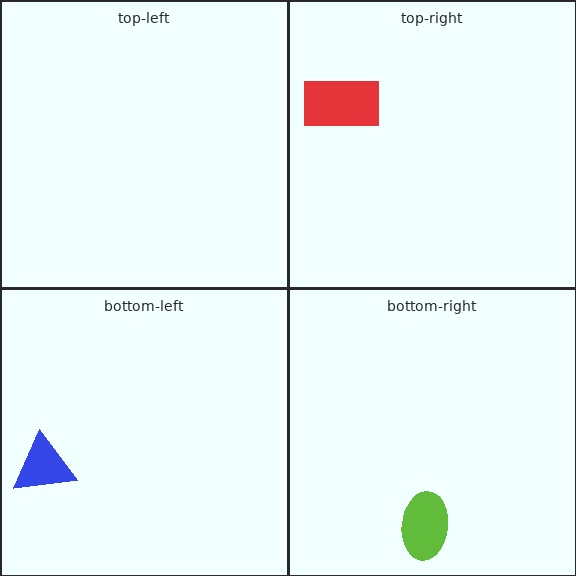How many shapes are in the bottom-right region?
1.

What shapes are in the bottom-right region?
The lime ellipse.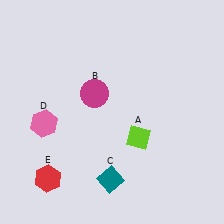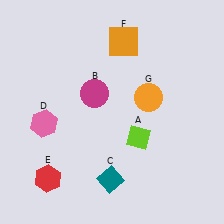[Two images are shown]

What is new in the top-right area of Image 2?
An orange circle (G) was added in the top-right area of Image 2.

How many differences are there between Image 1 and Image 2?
There are 2 differences between the two images.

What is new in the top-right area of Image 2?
An orange square (F) was added in the top-right area of Image 2.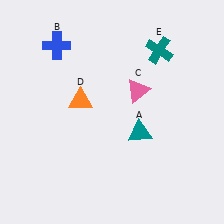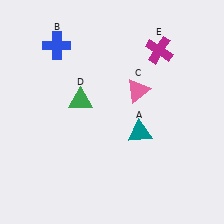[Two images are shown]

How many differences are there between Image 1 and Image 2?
There are 2 differences between the two images.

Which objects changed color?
D changed from orange to green. E changed from teal to magenta.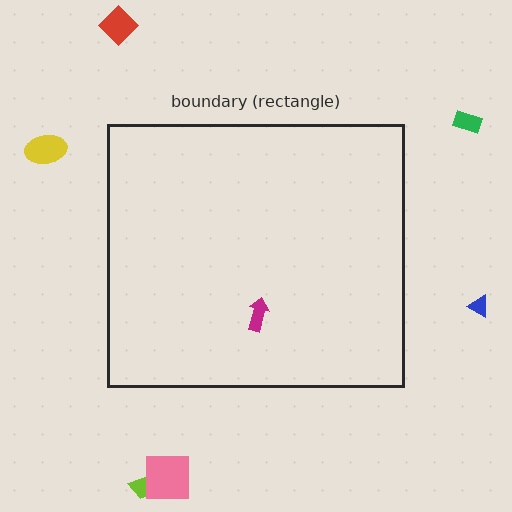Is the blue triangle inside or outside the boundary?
Outside.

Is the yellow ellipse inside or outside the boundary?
Outside.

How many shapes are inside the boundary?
1 inside, 6 outside.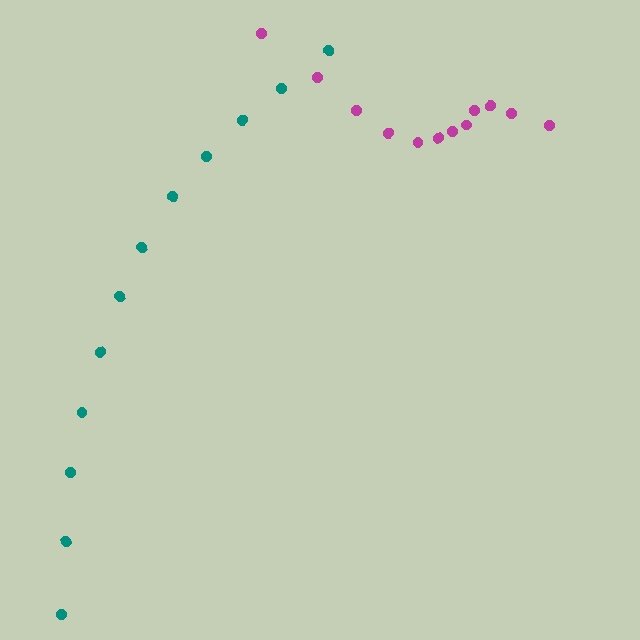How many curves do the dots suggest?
There are 2 distinct paths.